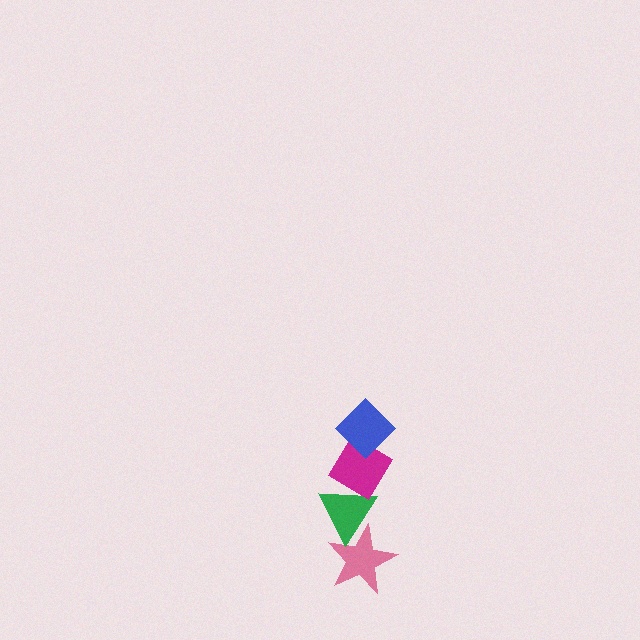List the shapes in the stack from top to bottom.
From top to bottom: the blue diamond, the magenta diamond, the green triangle, the pink star.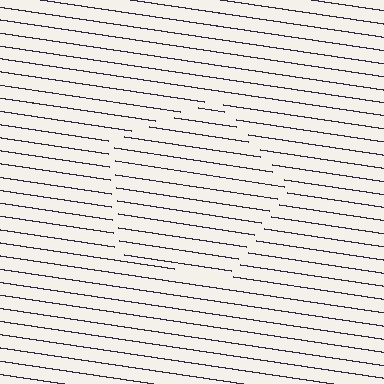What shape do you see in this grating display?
An illusory pentagon. The interior of the shape contains the same grating, shifted by half a period — the contour is defined by the phase discontinuity where line-ends from the inner and outer gratings abut.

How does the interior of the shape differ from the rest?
The interior of the shape contains the same grating, shifted by half a period — the contour is defined by the phase discontinuity where line-ends from the inner and outer gratings abut.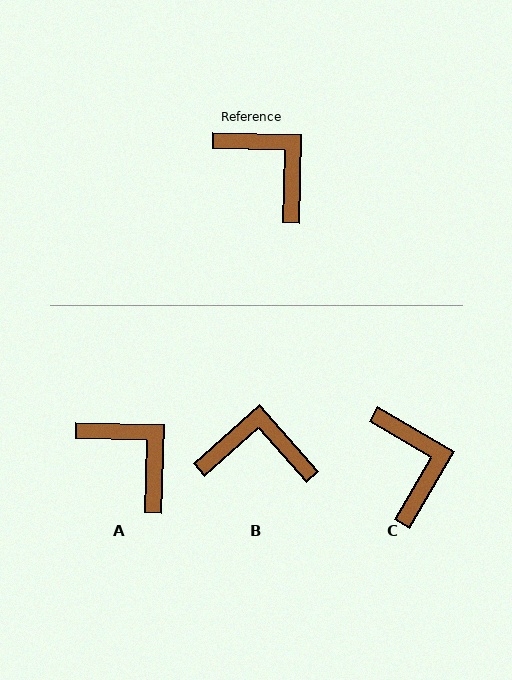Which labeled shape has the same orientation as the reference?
A.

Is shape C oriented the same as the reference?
No, it is off by about 29 degrees.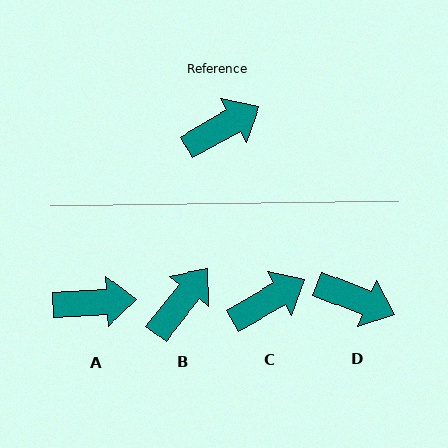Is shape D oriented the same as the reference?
No, it is off by about 52 degrees.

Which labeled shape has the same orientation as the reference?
C.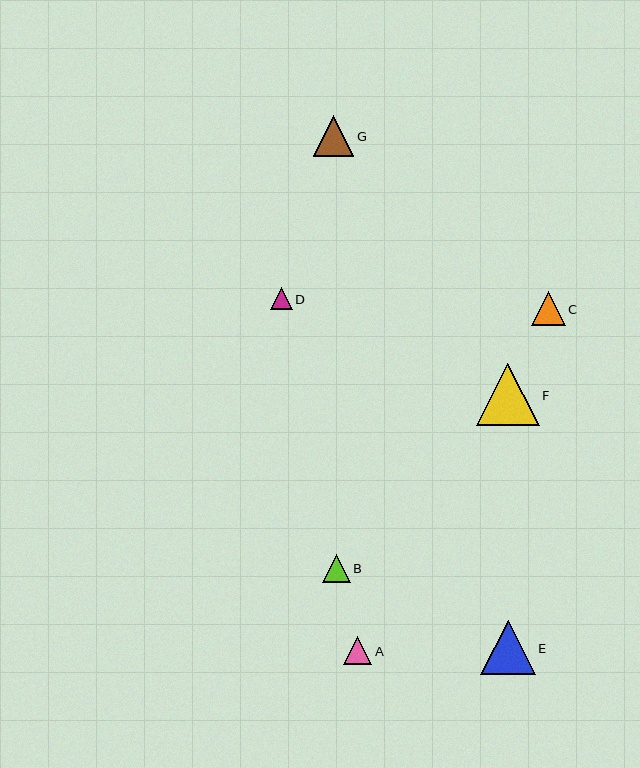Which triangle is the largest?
Triangle F is the largest with a size of approximately 62 pixels.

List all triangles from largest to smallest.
From largest to smallest: F, E, G, C, B, A, D.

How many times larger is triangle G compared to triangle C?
Triangle G is approximately 1.2 times the size of triangle C.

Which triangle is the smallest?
Triangle D is the smallest with a size of approximately 22 pixels.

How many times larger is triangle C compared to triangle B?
Triangle C is approximately 1.2 times the size of triangle B.